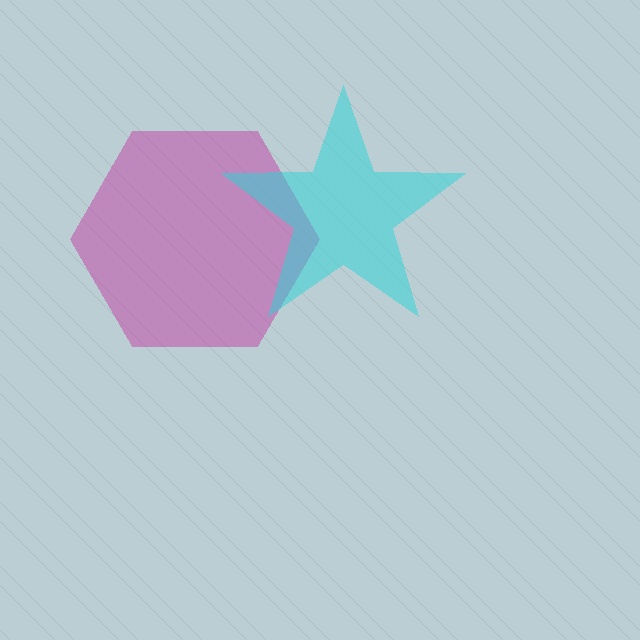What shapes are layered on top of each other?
The layered shapes are: a magenta hexagon, a cyan star.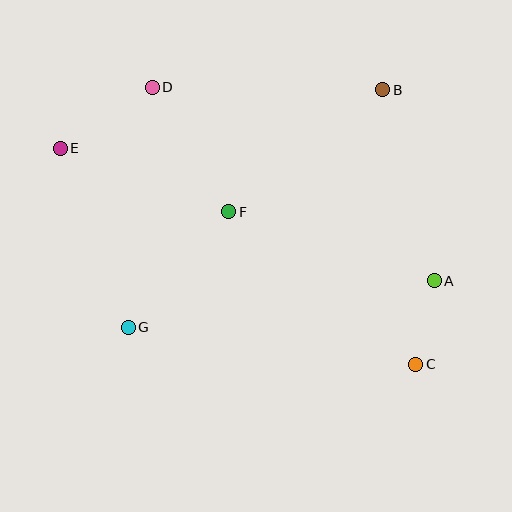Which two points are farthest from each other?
Points C and E are farthest from each other.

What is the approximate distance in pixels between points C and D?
The distance between C and D is approximately 382 pixels.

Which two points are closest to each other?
Points A and C are closest to each other.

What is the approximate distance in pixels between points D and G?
The distance between D and G is approximately 241 pixels.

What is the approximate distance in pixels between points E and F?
The distance between E and F is approximately 180 pixels.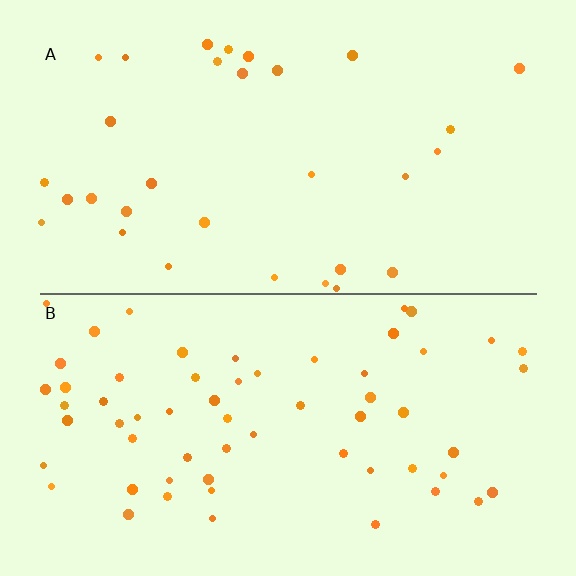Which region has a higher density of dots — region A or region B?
B (the bottom).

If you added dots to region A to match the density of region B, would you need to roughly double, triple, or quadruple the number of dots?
Approximately double.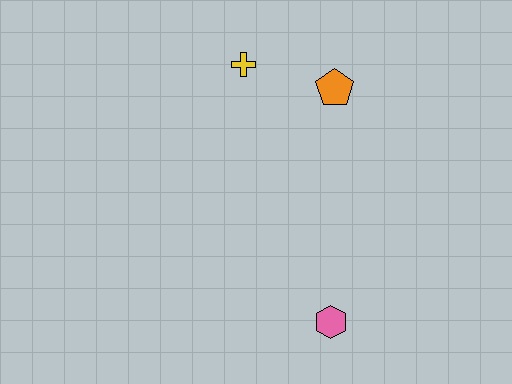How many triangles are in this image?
There are no triangles.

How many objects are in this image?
There are 3 objects.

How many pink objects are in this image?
There is 1 pink object.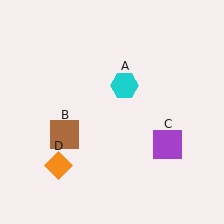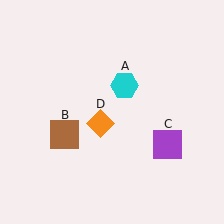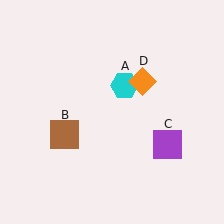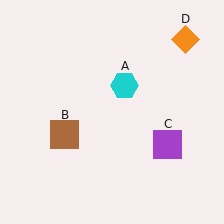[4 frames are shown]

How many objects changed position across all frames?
1 object changed position: orange diamond (object D).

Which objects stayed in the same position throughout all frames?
Cyan hexagon (object A) and brown square (object B) and purple square (object C) remained stationary.